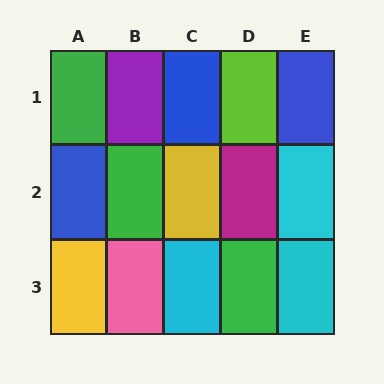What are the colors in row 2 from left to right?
Blue, green, yellow, magenta, cyan.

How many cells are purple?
1 cell is purple.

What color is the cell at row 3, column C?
Cyan.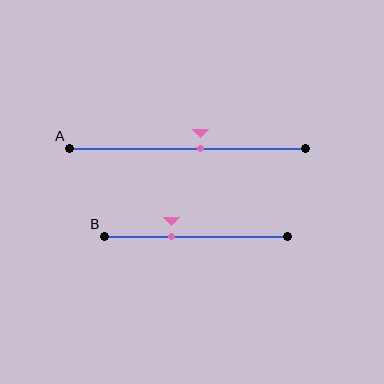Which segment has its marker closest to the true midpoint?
Segment A has its marker closest to the true midpoint.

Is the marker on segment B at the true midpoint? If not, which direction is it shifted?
No, the marker on segment B is shifted to the left by about 14% of the segment length.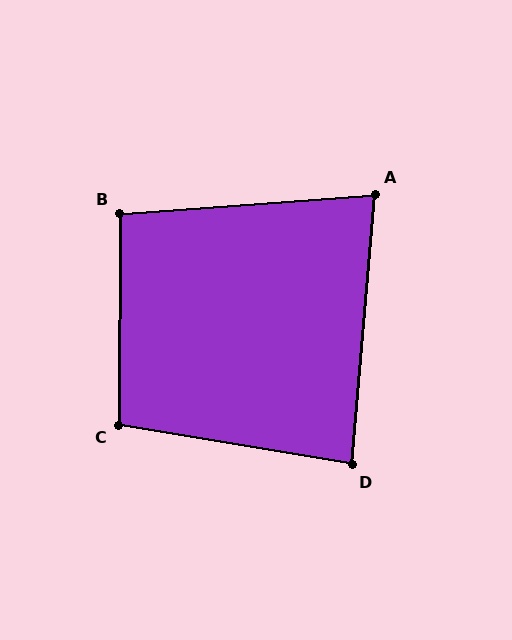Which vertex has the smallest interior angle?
A, at approximately 81 degrees.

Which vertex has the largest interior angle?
C, at approximately 99 degrees.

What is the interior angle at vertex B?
Approximately 95 degrees (approximately right).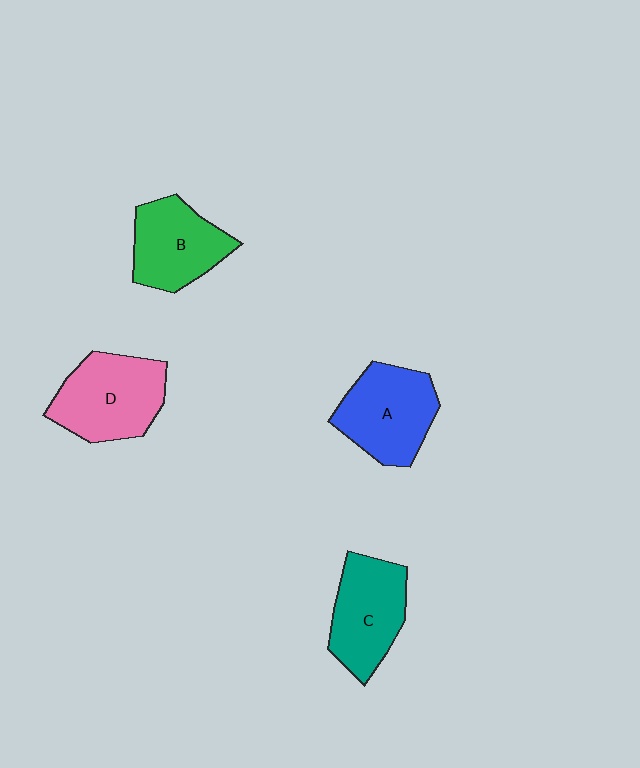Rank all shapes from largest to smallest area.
From largest to smallest: D (pink), A (blue), C (teal), B (green).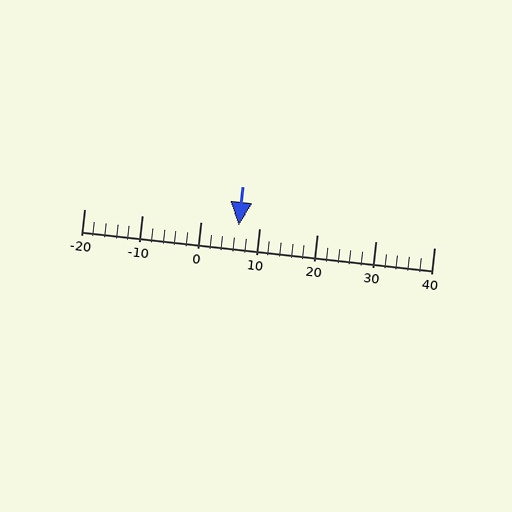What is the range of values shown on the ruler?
The ruler shows values from -20 to 40.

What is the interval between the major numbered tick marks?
The major tick marks are spaced 10 units apart.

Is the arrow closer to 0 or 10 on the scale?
The arrow is closer to 10.